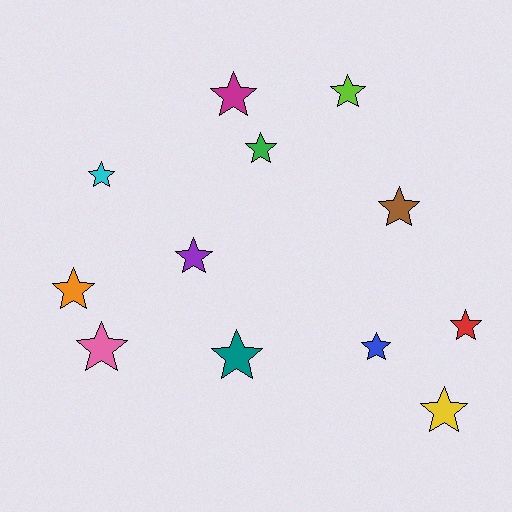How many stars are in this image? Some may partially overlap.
There are 12 stars.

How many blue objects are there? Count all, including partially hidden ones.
There is 1 blue object.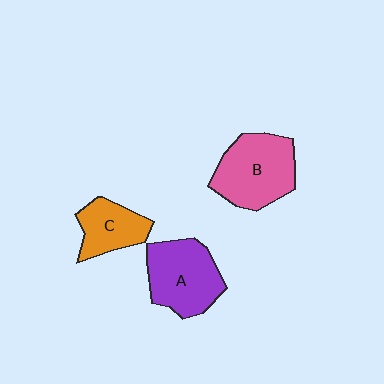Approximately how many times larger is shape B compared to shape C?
Approximately 1.6 times.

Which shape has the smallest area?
Shape C (orange).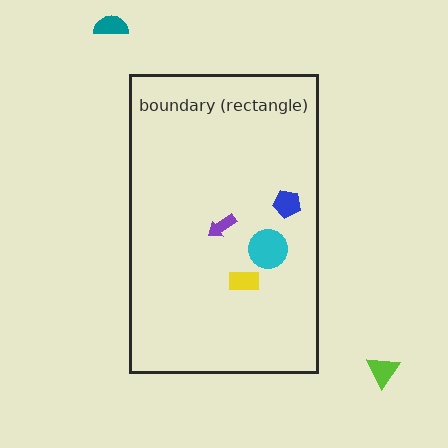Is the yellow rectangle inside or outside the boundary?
Inside.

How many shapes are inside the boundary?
4 inside, 2 outside.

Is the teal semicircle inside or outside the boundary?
Outside.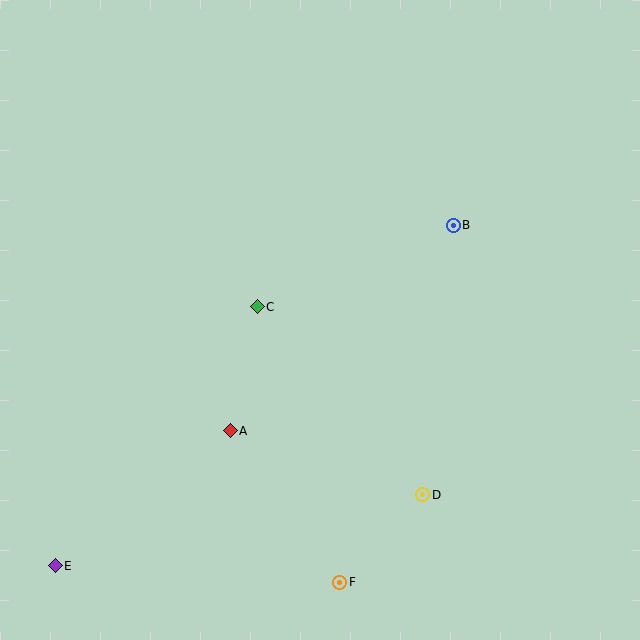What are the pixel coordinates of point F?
Point F is at (340, 582).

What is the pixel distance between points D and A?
The distance between D and A is 203 pixels.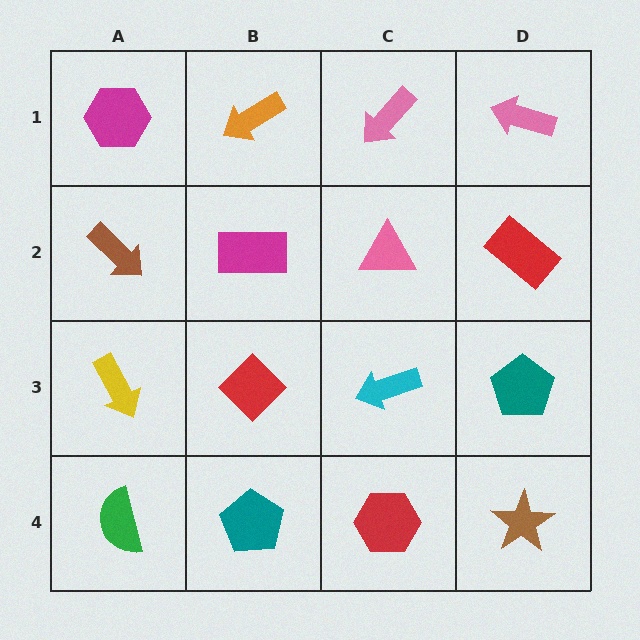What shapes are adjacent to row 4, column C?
A cyan arrow (row 3, column C), a teal pentagon (row 4, column B), a brown star (row 4, column D).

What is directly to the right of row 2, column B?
A pink triangle.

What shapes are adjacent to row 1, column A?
A brown arrow (row 2, column A), an orange arrow (row 1, column B).